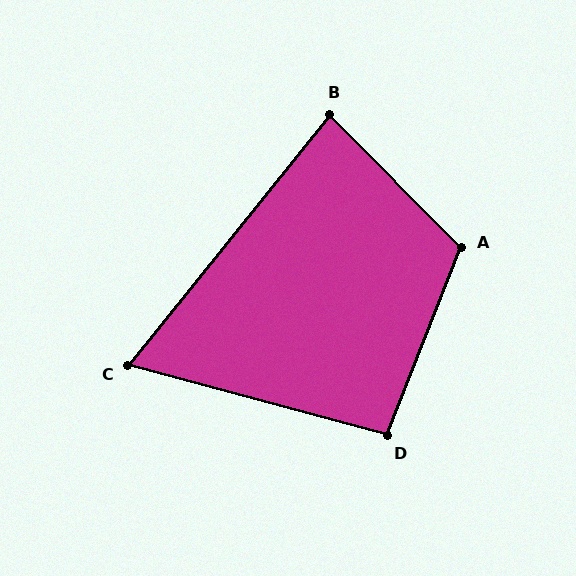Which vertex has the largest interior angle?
A, at approximately 114 degrees.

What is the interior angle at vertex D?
Approximately 96 degrees (obtuse).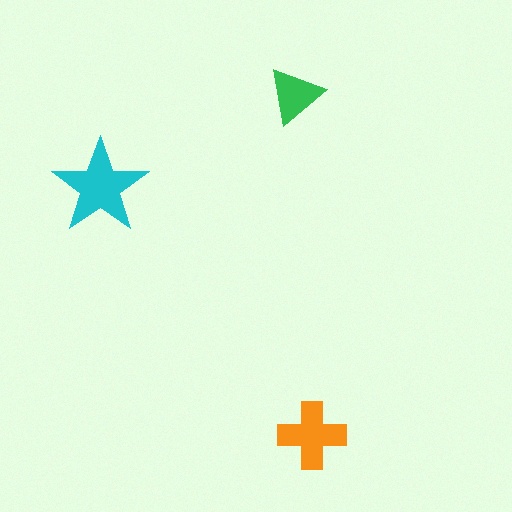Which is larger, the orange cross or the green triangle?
The orange cross.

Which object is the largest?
The cyan star.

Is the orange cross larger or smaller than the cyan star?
Smaller.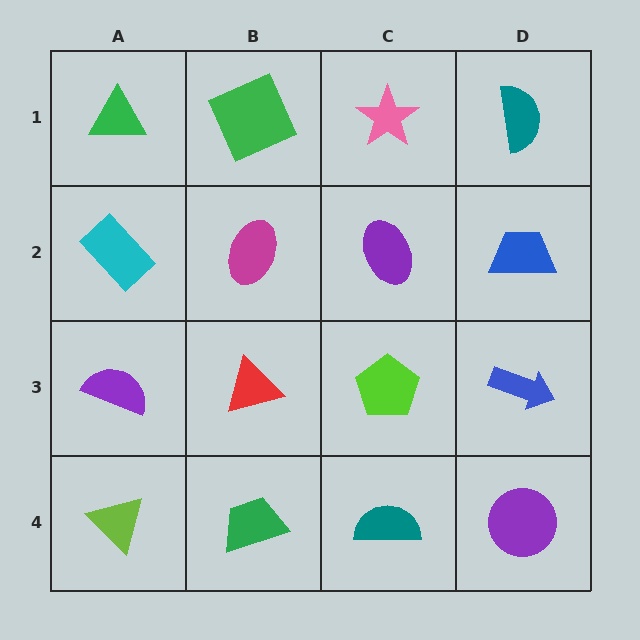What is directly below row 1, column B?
A magenta ellipse.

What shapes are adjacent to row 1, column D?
A blue trapezoid (row 2, column D), a pink star (row 1, column C).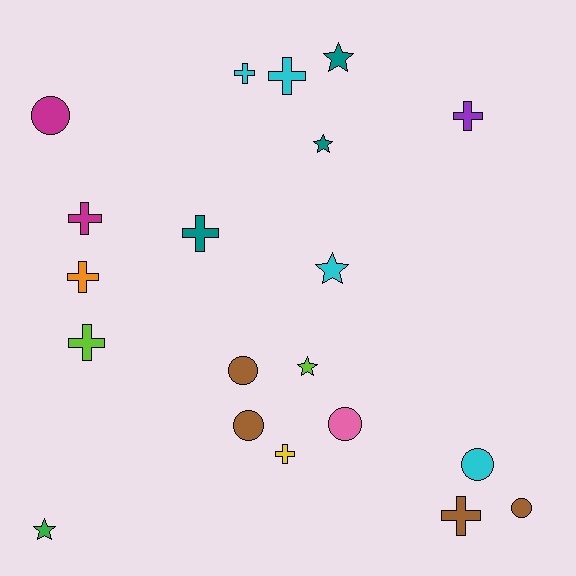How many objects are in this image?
There are 20 objects.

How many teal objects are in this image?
There are 3 teal objects.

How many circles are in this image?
There are 6 circles.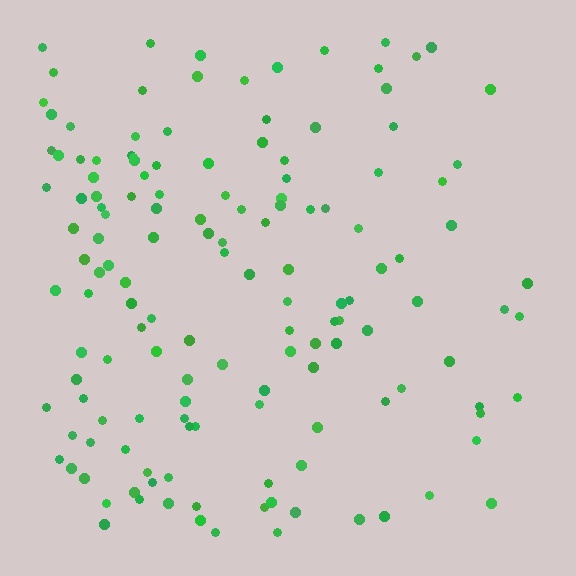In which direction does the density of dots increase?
From right to left, with the left side densest.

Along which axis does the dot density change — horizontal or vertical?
Horizontal.